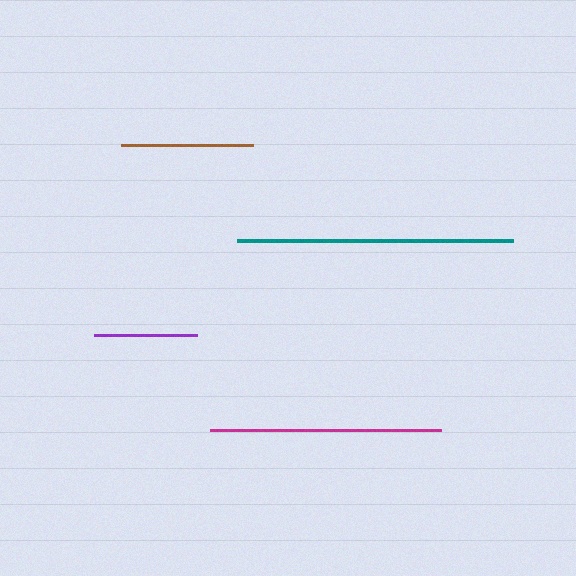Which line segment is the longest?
The teal line is the longest at approximately 276 pixels.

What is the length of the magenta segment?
The magenta segment is approximately 231 pixels long.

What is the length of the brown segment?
The brown segment is approximately 133 pixels long.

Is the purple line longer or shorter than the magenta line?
The magenta line is longer than the purple line.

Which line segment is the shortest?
The purple line is the shortest at approximately 103 pixels.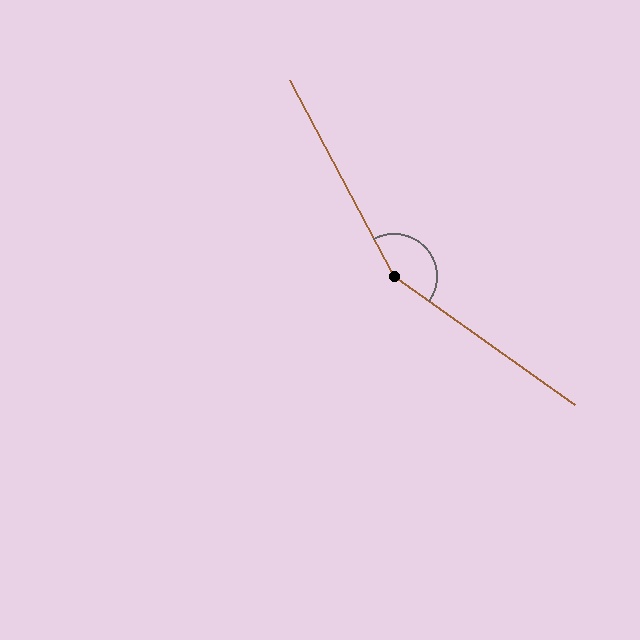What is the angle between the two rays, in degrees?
Approximately 153 degrees.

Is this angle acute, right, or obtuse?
It is obtuse.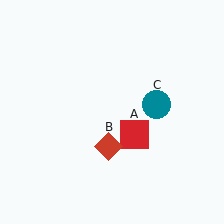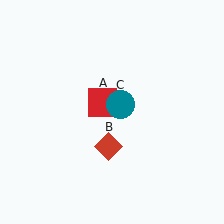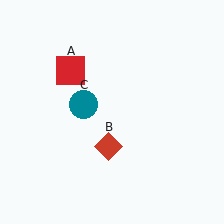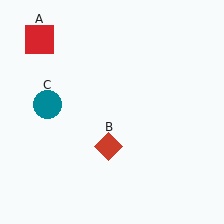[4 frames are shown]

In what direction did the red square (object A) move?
The red square (object A) moved up and to the left.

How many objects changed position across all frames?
2 objects changed position: red square (object A), teal circle (object C).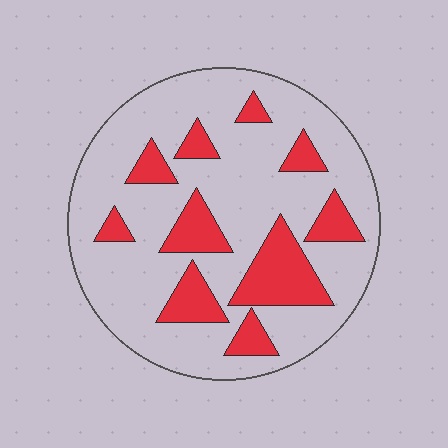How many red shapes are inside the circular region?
10.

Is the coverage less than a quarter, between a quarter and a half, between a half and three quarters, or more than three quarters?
Less than a quarter.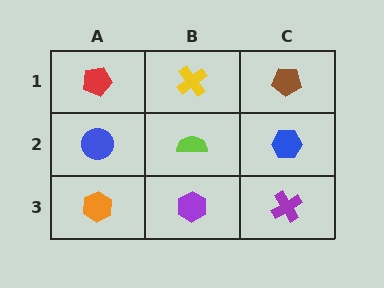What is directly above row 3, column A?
A blue circle.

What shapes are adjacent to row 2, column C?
A brown pentagon (row 1, column C), a purple cross (row 3, column C), a lime semicircle (row 2, column B).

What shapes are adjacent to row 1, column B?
A lime semicircle (row 2, column B), a red pentagon (row 1, column A), a brown pentagon (row 1, column C).